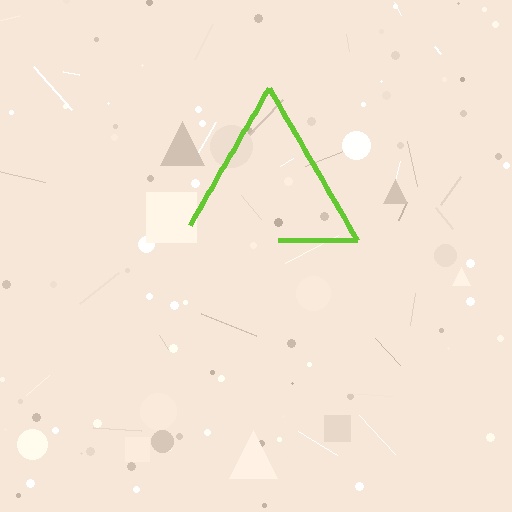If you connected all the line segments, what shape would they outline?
They would outline a triangle.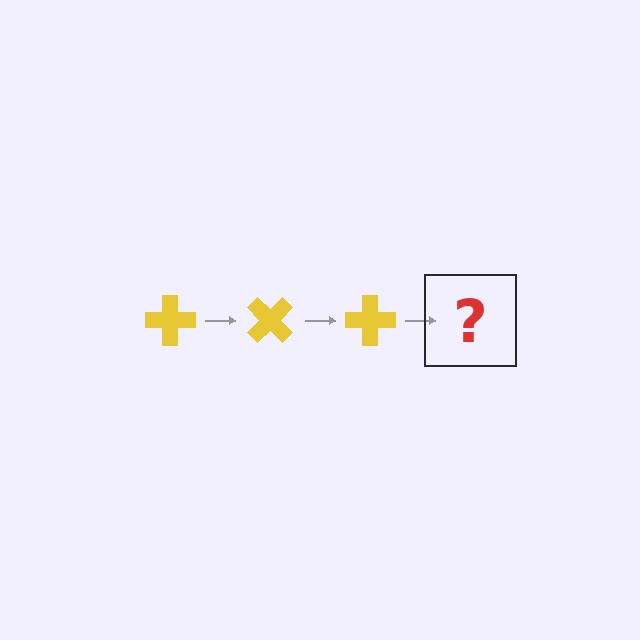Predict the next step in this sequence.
The next step is a yellow cross rotated 135 degrees.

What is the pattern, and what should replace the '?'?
The pattern is that the cross rotates 45 degrees each step. The '?' should be a yellow cross rotated 135 degrees.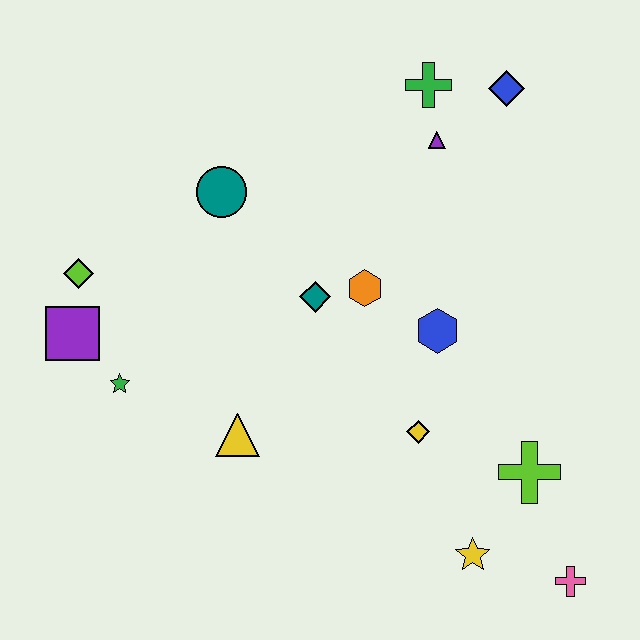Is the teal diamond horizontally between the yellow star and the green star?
Yes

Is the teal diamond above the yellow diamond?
Yes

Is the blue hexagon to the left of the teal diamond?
No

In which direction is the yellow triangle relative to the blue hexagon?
The yellow triangle is to the left of the blue hexagon.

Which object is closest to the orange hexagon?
The teal diamond is closest to the orange hexagon.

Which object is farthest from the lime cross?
The lime diamond is farthest from the lime cross.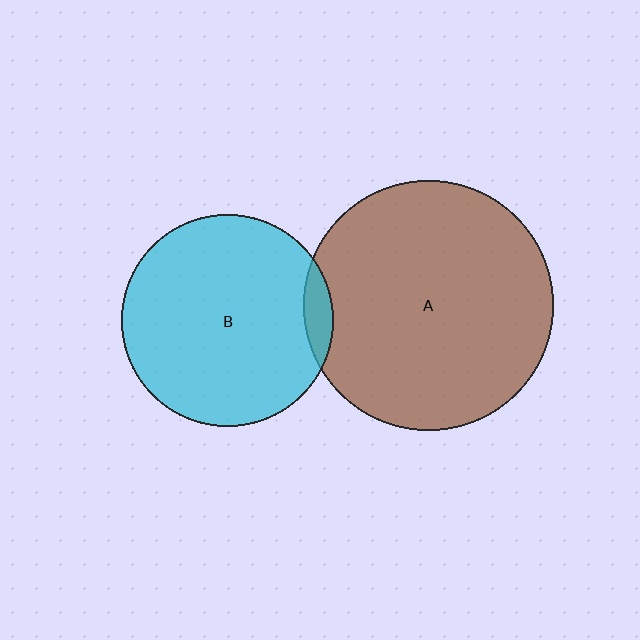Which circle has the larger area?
Circle A (brown).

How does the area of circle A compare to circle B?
Approximately 1.4 times.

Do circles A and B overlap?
Yes.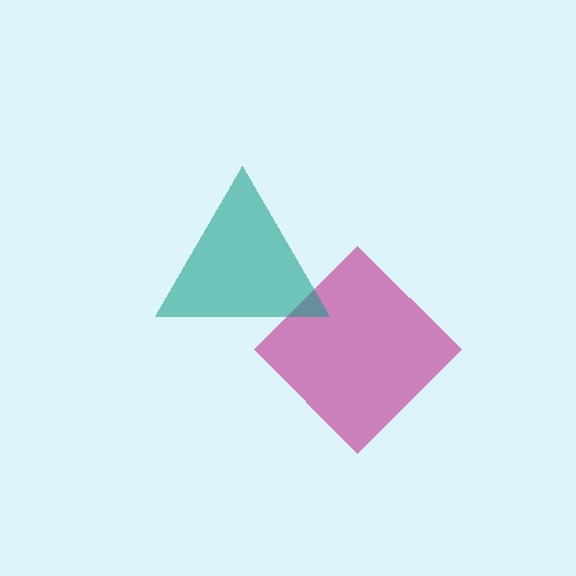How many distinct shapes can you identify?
There are 2 distinct shapes: a magenta diamond, a teal triangle.